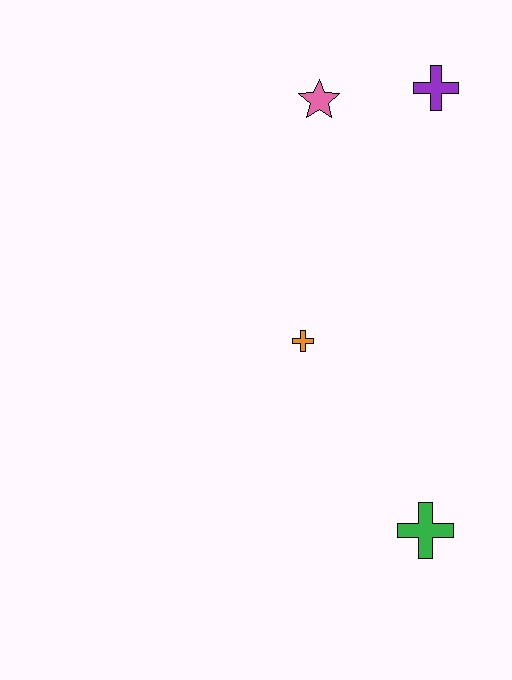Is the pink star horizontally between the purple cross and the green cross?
No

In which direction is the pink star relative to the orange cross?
The pink star is above the orange cross.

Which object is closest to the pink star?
The purple cross is closest to the pink star.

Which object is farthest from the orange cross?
The purple cross is farthest from the orange cross.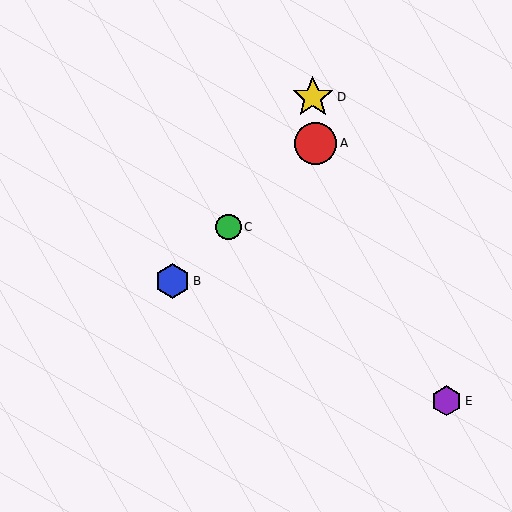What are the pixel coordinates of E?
Object E is at (447, 401).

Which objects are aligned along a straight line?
Objects A, B, C are aligned along a straight line.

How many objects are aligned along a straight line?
3 objects (A, B, C) are aligned along a straight line.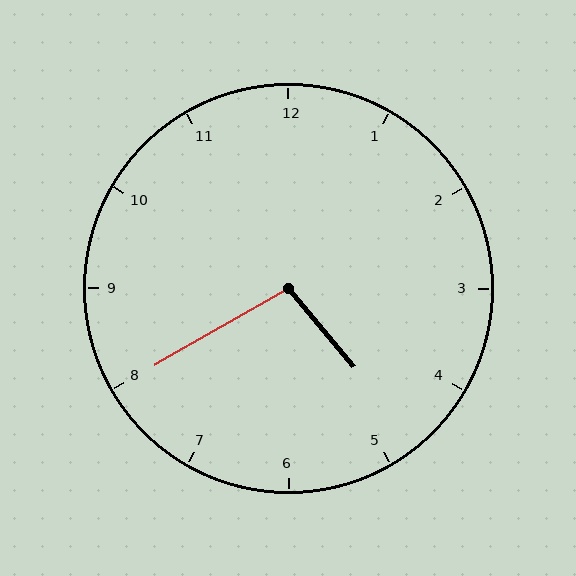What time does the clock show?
4:40.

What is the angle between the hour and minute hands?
Approximately 100 degrees.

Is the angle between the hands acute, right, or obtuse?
It is obtuse.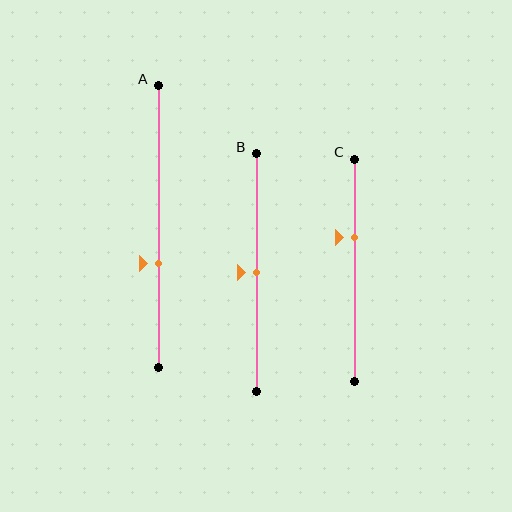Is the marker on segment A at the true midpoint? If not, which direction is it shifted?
No, the marker on segment A is shifted downward by about 13% of the segment length.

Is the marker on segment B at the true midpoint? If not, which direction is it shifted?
Yes, the marker on segment B is at the true midpoint.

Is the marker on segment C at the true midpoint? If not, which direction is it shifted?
No, the marker on segment C is shifted upward by about 15% of the segment length.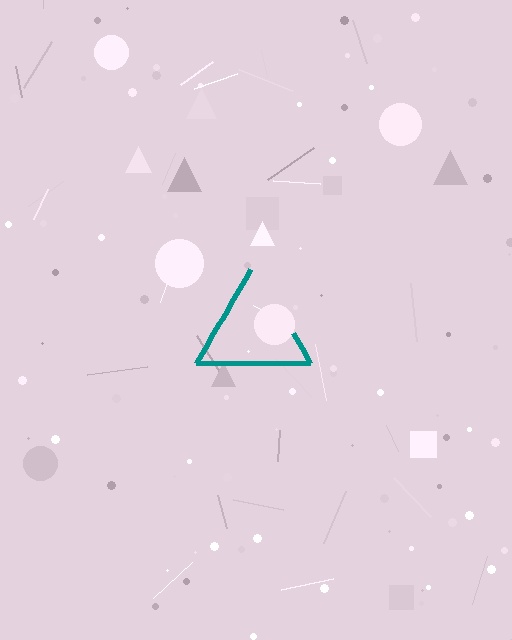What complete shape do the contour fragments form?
The contour fragments form a triangle.